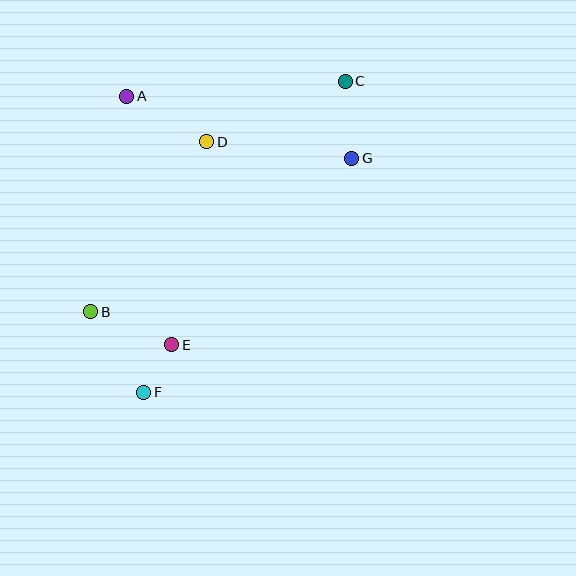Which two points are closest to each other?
Points E and F are closest to each other.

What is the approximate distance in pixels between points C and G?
The distance between C and G is approximately 77 pixels.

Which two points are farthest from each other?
Points C and F are farthest from each other.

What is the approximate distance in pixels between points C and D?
The distance between C and D is approximately 151 pixels.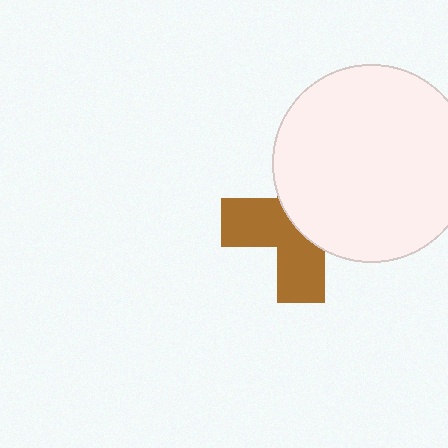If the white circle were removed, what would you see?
You would see the complete brown cross.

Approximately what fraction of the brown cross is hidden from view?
Roughly 53% of the brown cross is hidden behind the white circle.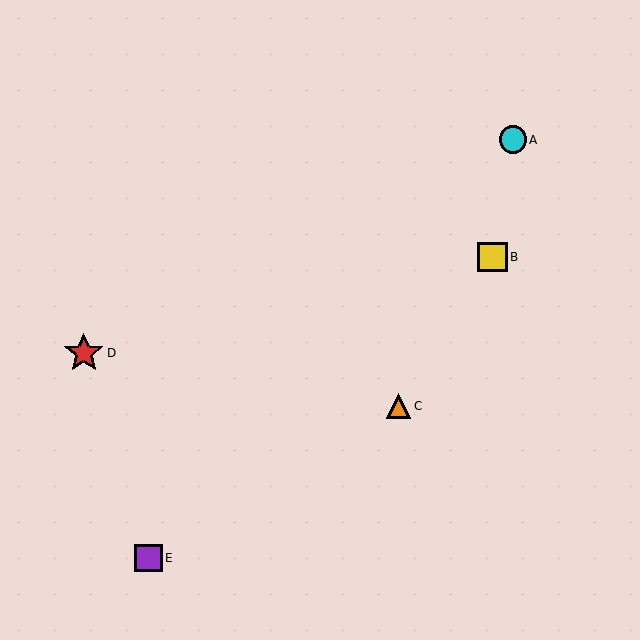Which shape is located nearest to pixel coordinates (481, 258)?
The yellow square (labeled B) at (492, 257) is nearest to that location.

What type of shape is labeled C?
Shape C is an orange triangle.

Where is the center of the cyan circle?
The center of the cyan circle is at (513, 140).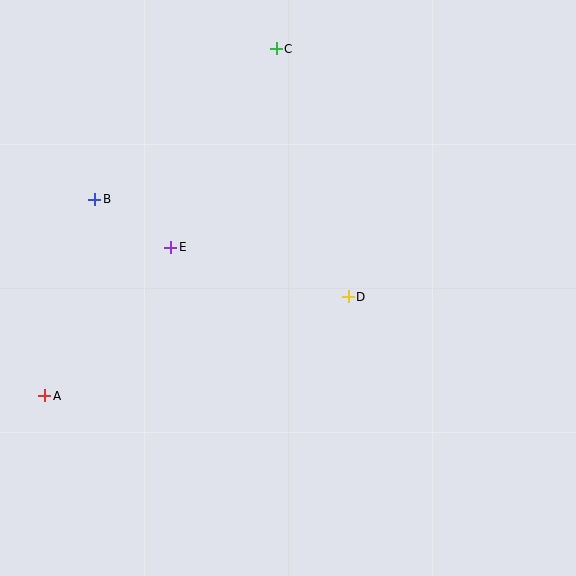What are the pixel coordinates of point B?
Point B is at (95, 199).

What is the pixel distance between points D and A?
The distance between D and A is 319 pixels.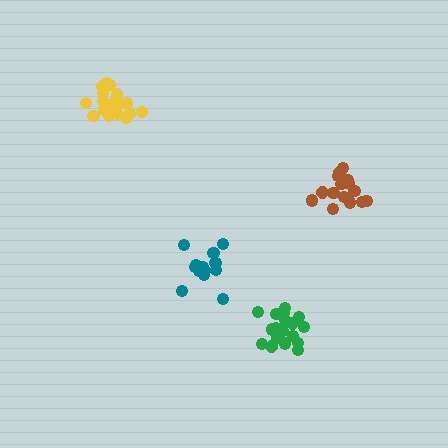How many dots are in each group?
Group 1: 16 dots, Group 2: 15 dots, Group 3: 21 dots, Group 4: 20 dots (72 total).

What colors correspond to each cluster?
The clusters are colored: teal, brown, yellow, green.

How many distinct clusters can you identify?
There are 4 distinct clusters.